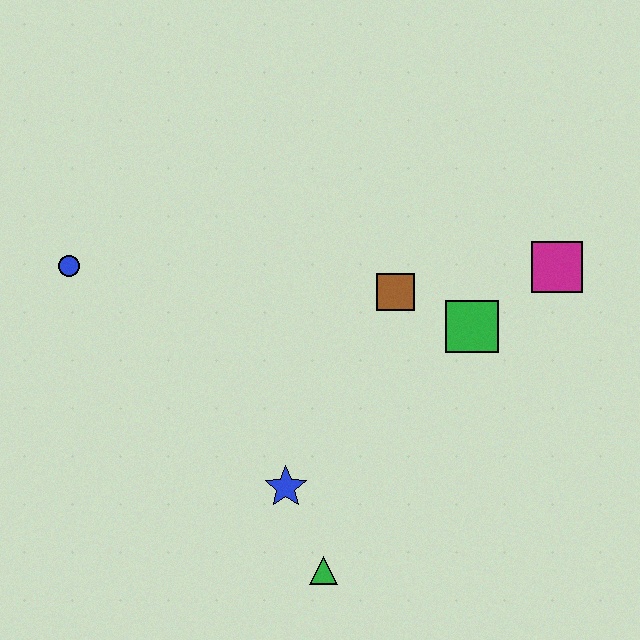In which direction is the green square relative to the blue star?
The green square is to the right of the blue star.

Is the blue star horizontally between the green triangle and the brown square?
No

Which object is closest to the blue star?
The green triangle is closest to the blue star.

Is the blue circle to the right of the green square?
No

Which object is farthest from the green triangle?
The blue circle is farthest from the green triangle.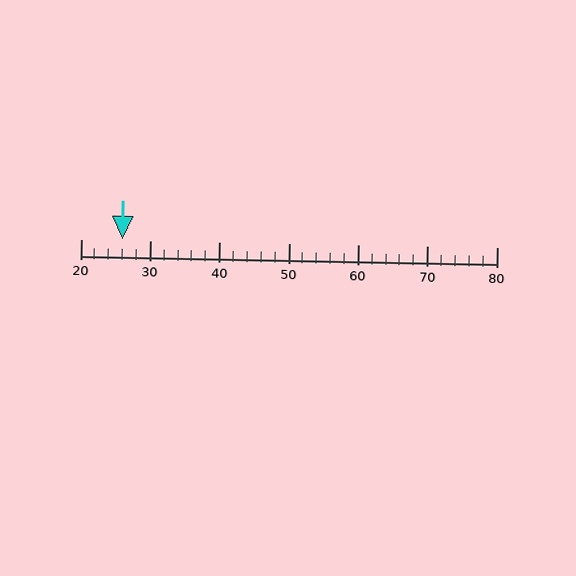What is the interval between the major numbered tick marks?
The major tick marks are spaced 10 units apart.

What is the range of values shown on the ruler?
The ruler shows values from 20 to 80.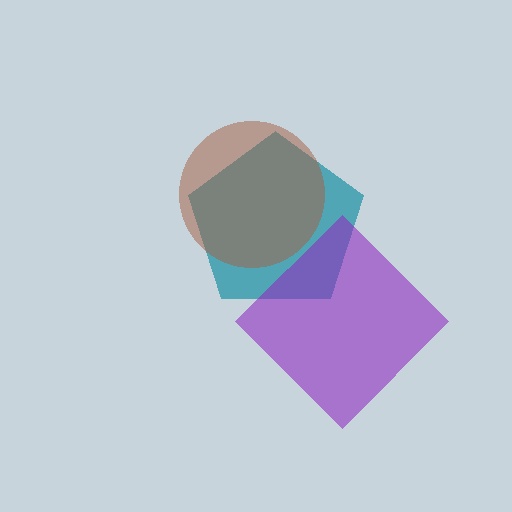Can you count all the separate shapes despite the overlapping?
Yes, there are 3 separate shapes.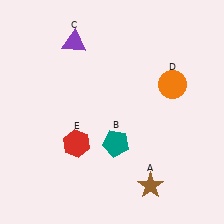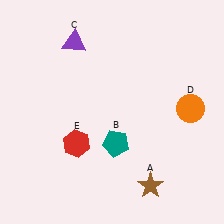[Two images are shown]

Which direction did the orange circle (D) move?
The orange circle (D) moved down.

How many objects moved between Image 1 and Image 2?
1 object moved between the two images.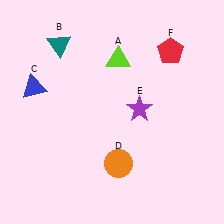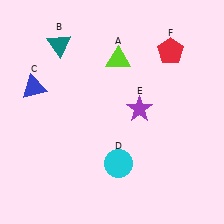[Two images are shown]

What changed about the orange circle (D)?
In Image 1, D is orange. In Image 2, it changed to cyan.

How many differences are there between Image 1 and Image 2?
There is 1 difference between the two images.